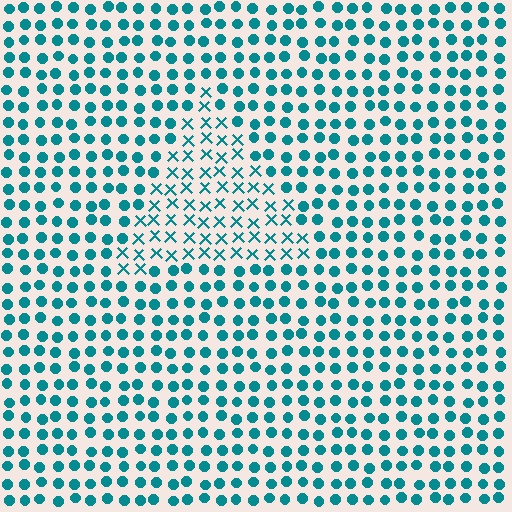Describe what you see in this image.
The image is filled with small teal elements arranged in a uniform grid. A triangle-shaped region contains X marks, while the surrounding area contains circles. The boundary is defined purely by the change in element shape.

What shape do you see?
I see a triangle.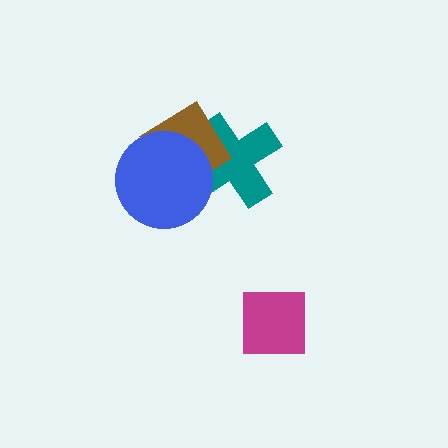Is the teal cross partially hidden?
Yes, it is partially covered by another shape.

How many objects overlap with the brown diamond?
2 objects overlap with the brown diamond.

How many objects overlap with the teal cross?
2 objects overlap with the teal cross.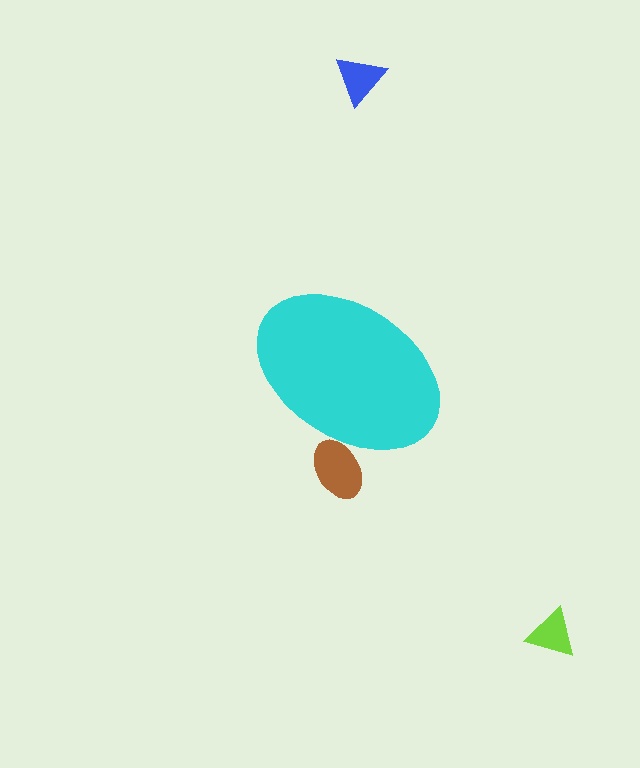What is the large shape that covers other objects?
A cyan ellipse.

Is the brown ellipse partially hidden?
Yes, the brown ellipse is partially hidden behind the cyan ellipse.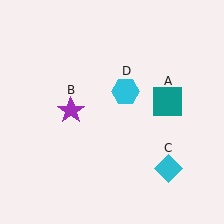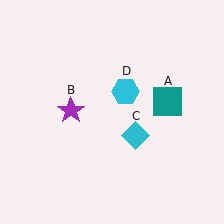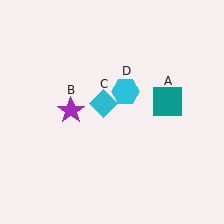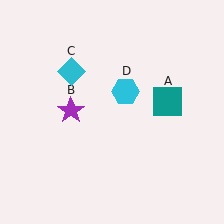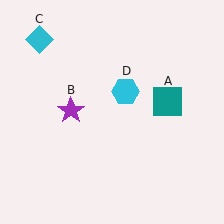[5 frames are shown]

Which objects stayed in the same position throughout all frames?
Teal square (object A) and purple star (object B) and cyan hexagon (object D) remained stationary.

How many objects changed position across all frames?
1 object changed position: cyan diamond (object C).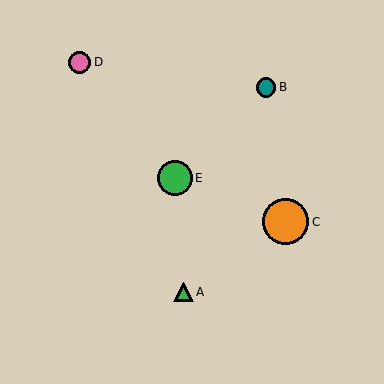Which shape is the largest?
The orange circle (labeled C) is the largest.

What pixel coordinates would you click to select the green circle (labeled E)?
Click at (175, 178) to select the green circle E.